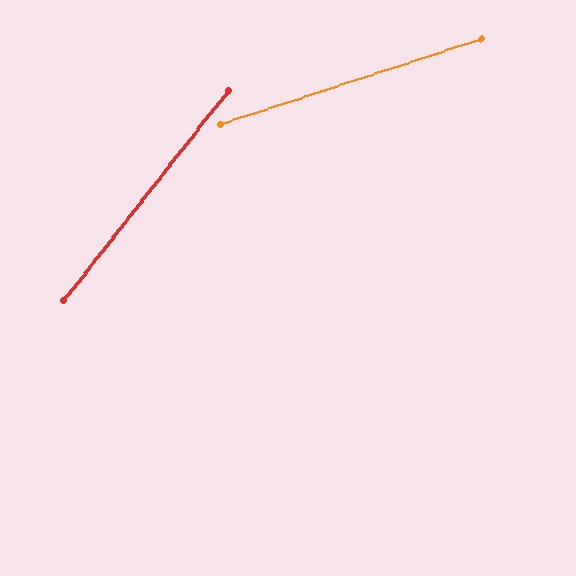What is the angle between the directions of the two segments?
Approximately 34 degrees.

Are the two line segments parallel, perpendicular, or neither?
Neither parallel nor perpendicular — they differ by about 34°.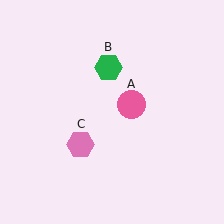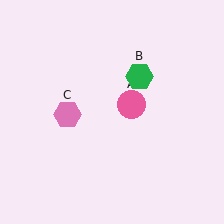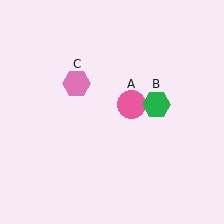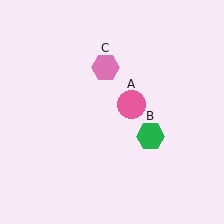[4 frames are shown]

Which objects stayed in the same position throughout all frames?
Pink circle (object A) remained stationary.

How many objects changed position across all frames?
2 objects changed position: green hexagon (object B), pink hexagon (object C).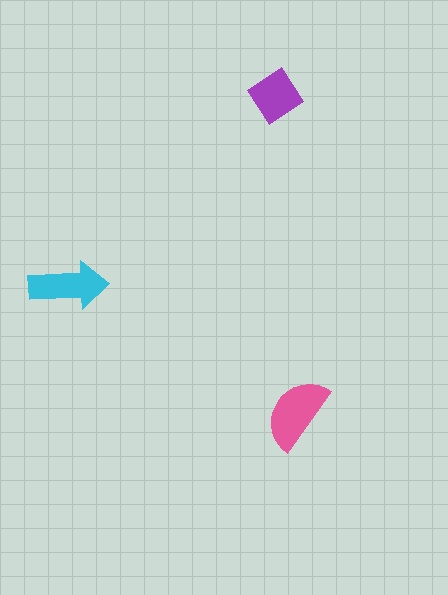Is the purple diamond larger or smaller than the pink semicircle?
Smaller.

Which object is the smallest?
The purple diamond.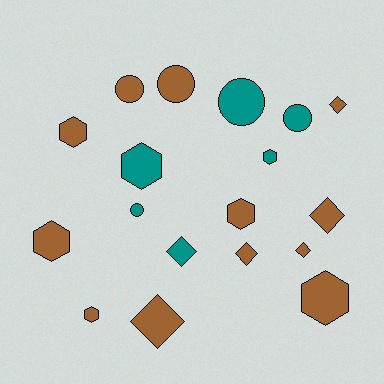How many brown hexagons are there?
There are 5 brown hexagons.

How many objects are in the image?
There are 18 objects.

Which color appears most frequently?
Brown, with 12 objects.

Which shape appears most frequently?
Hexagon, with 7 objects.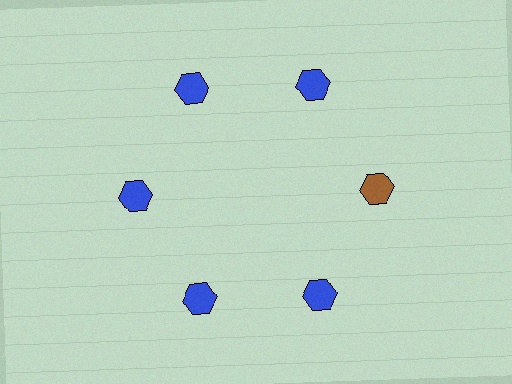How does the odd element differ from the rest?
It has a different color: brown instead of blue.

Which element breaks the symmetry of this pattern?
The brown hexagon at roughly the 3 o'clock position breaks the symmetry. All other shapes are blue hexagons.